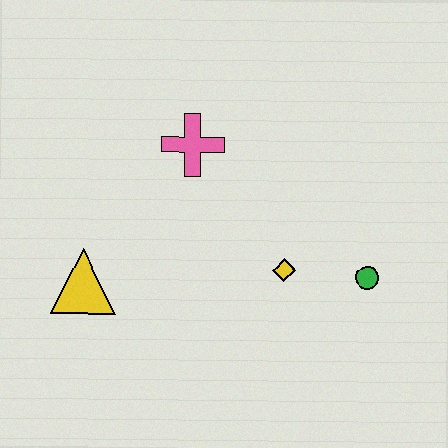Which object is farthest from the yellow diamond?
The yellow triangle is farthest from the yellow diamond.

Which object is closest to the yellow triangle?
The pink cross is closest to the yellow triangle.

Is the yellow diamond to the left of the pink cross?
No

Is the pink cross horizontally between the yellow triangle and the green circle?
Yes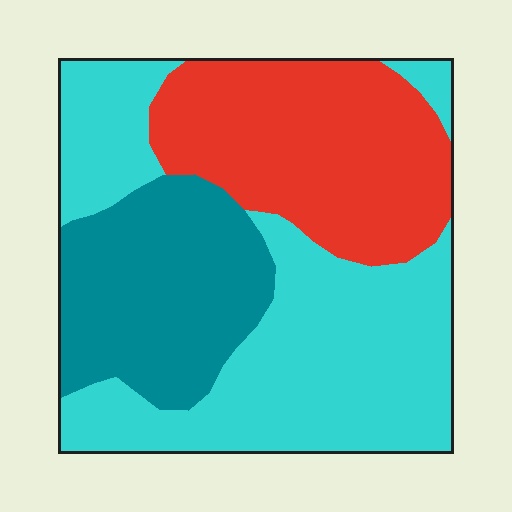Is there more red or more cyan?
Cyan.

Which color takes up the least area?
Teal, at roughly 25%.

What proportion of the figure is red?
Red takes up about one third (1/3) of the figure.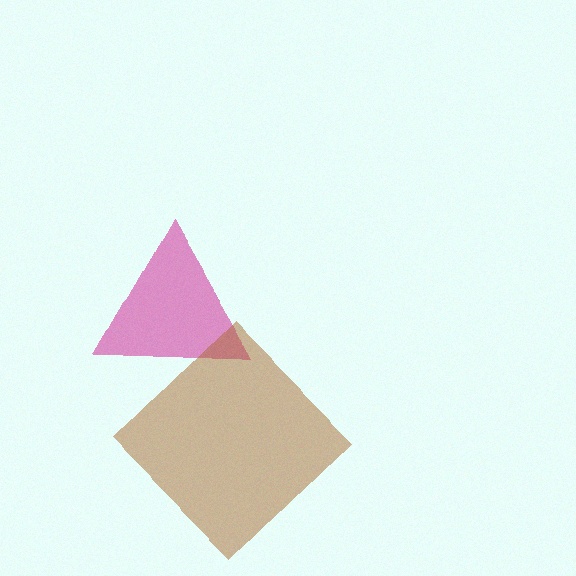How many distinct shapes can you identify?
There are 2 distinct shapes: a magenta triangle, a brown diamond.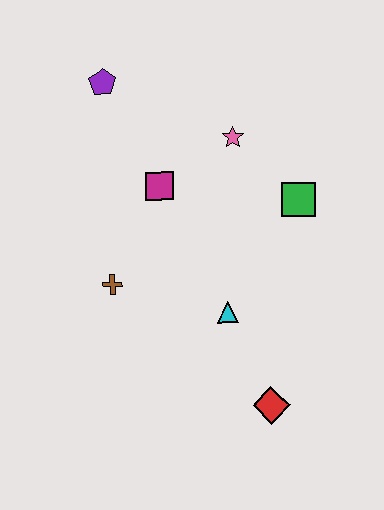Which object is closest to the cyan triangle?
The red diamond is closest to the cyan triangle.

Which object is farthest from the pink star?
The red diamond is farthest from the pink star.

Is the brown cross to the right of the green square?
No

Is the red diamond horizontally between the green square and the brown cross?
Yes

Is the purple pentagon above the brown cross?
Yes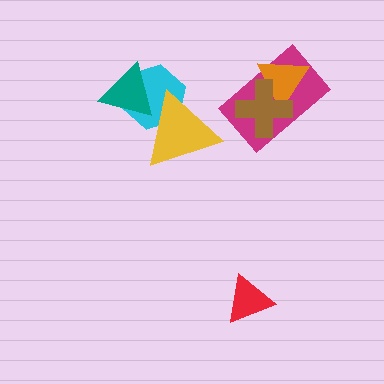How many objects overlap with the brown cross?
2 objects overlap with the brown cross.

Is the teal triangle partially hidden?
Yes, it is partially covered by another shape.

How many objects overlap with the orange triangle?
2 objects overlap with the orange triangle.